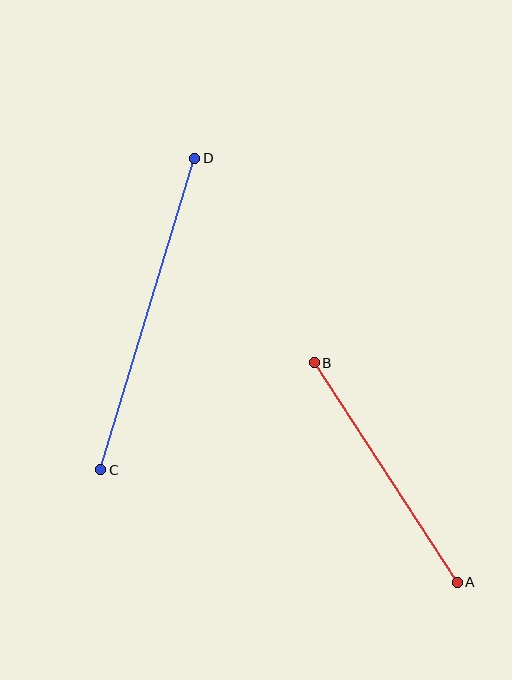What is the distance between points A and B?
The distance is approximately 262 pixels.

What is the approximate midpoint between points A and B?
The midpoint is at approximately (386, 473) pixels.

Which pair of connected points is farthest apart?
Points C and D are farthest apart.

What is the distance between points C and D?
The distance is approximately 325 pixels.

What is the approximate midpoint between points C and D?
The midpoint is at approximately (148, 314) pixels.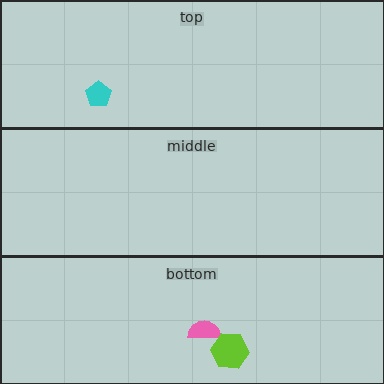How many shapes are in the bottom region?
2.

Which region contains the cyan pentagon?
The top region.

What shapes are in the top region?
The cyan pentagon.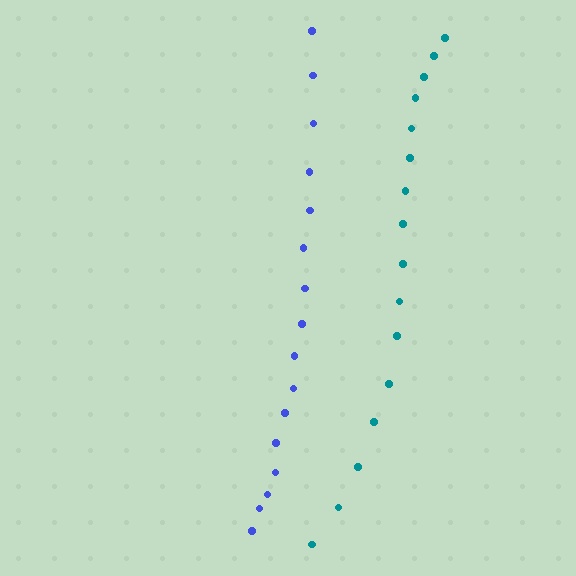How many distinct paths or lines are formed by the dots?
There are 2 distinct paths.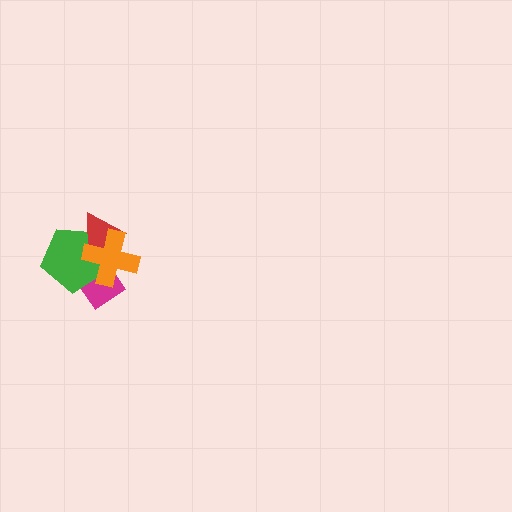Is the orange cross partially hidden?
No, no other shape covers it.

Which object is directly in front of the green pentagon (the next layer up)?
The red triangle is directly in front of the green pentagon.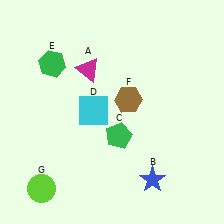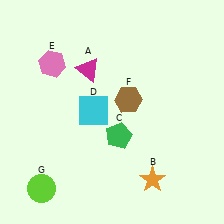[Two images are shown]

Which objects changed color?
B changed from blue to orange. E changed from green to pink.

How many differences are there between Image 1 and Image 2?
There are 2 differences between the two images.